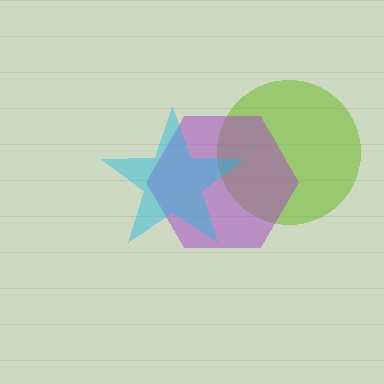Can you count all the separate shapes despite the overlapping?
Yes, there are 3 separate shapes.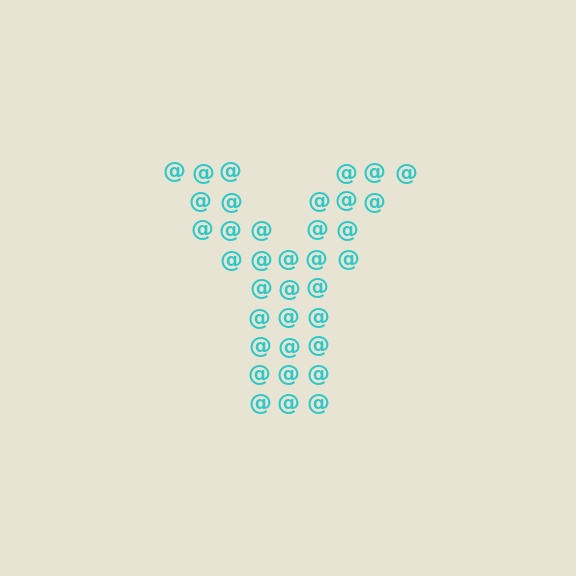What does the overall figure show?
The overall figure shows the letter Y.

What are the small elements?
The small elements are at signs.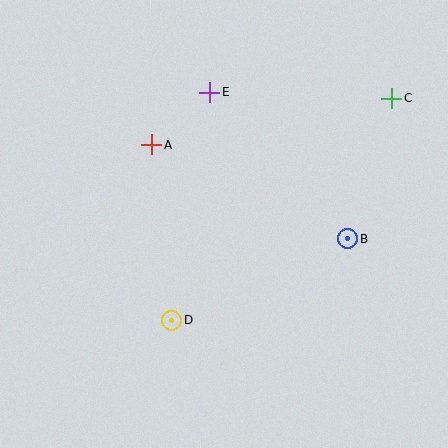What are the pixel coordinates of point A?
Point A is at (152, 145).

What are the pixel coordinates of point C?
Point C is at (392, 98).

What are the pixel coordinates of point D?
Point D is at (172, 320).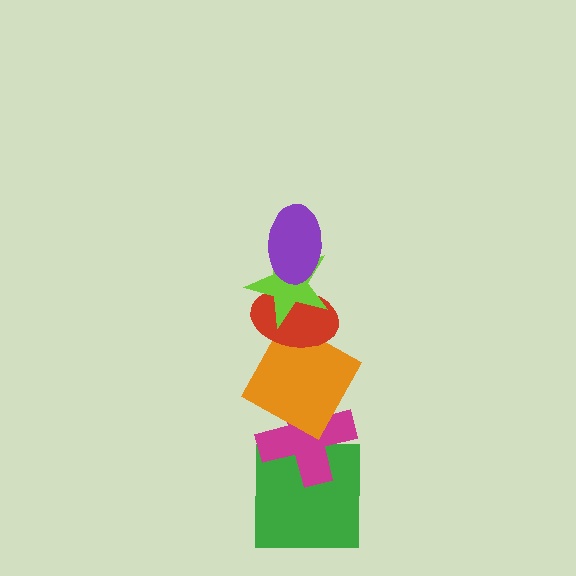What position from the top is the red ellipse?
The red ellipse is 3rd from the top.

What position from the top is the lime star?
The lime star is 2nd from the top.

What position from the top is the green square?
The green square is 6th from the top.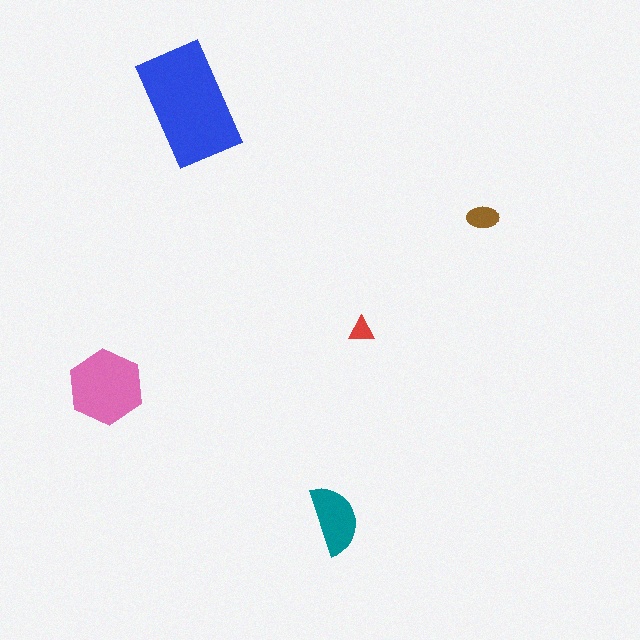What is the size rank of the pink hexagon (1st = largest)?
2nd.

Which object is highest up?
The blue rectangle is topmost.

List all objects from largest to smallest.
The blue rectangle, the pink hexagon, the teal semicircle, the brown ellipse, the red triangle.